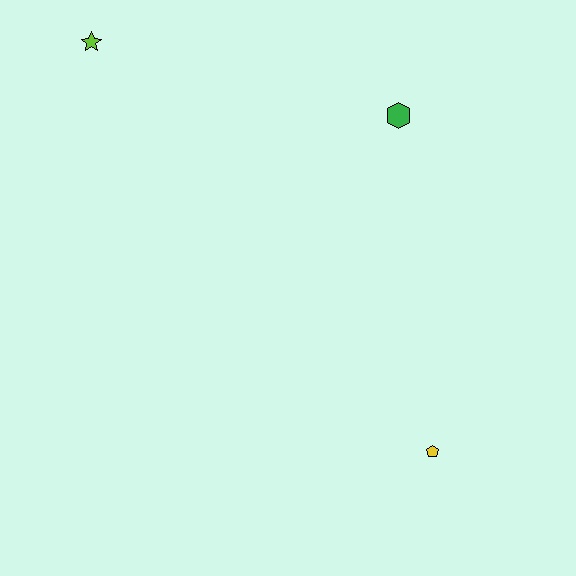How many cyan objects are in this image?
There are no cyan objects.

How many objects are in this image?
There are 3 objects.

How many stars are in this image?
There is 1 star.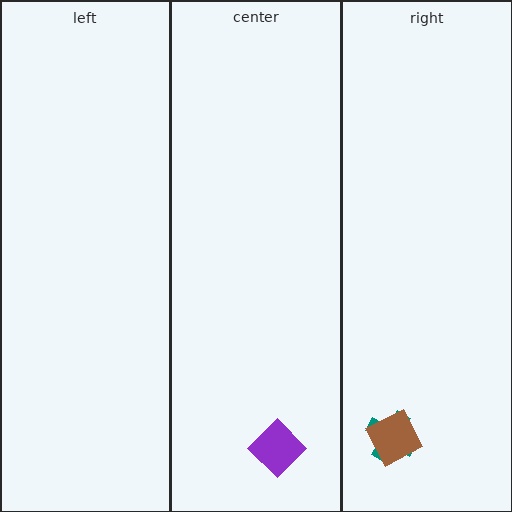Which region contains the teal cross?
The right region.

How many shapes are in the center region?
1.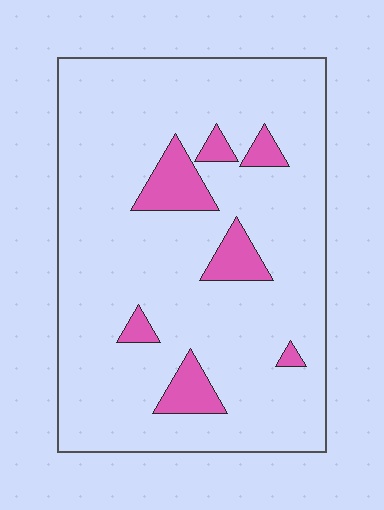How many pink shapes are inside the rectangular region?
7.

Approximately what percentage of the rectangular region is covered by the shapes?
Approximately 10%.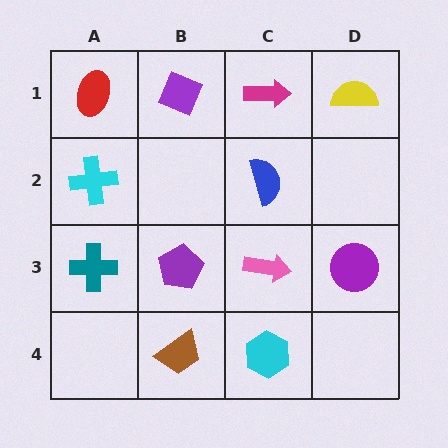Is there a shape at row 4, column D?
No, that cell is empty.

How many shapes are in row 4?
2 shapes.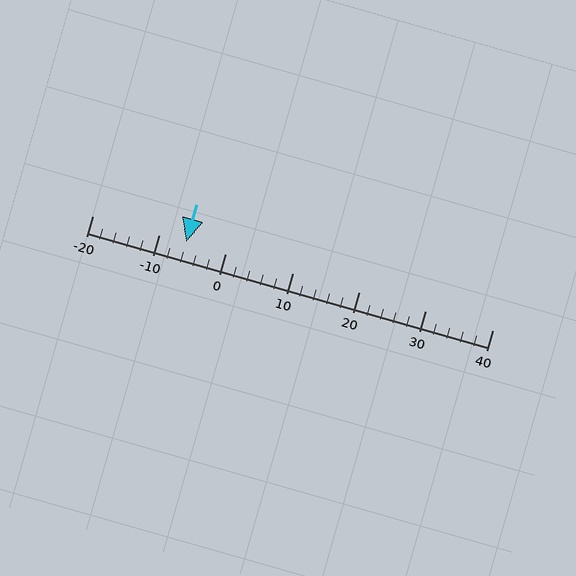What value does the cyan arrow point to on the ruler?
The cyan arrow points to approximately -6.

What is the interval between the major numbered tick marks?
The major tick marks are spaced 10 units apart.